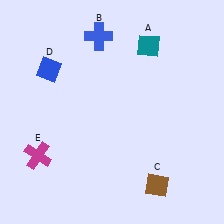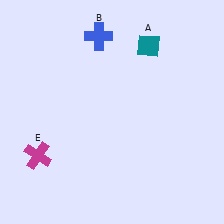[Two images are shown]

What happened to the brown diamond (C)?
The brown diamond (C) was removed in Image 2. It was in the bottom-right area of Image 1.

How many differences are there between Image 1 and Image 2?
There are 2 differences between the two images.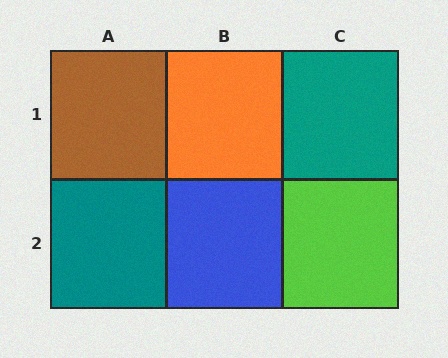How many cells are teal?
2 cells are teal.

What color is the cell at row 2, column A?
Teal.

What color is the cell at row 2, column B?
Blue.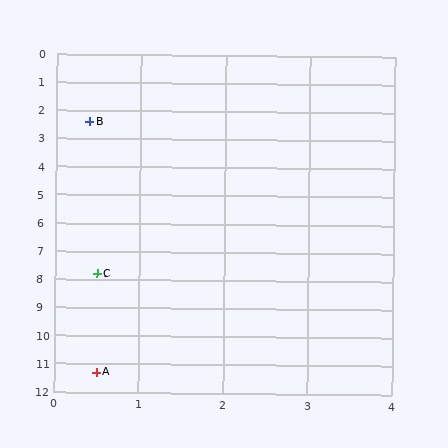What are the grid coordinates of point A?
Point A is at approximately (0.5, 11.3).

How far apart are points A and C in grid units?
Points A and C are about 3.5 grid units apart.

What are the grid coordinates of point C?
Point C is at approximately (0.5, 7.8).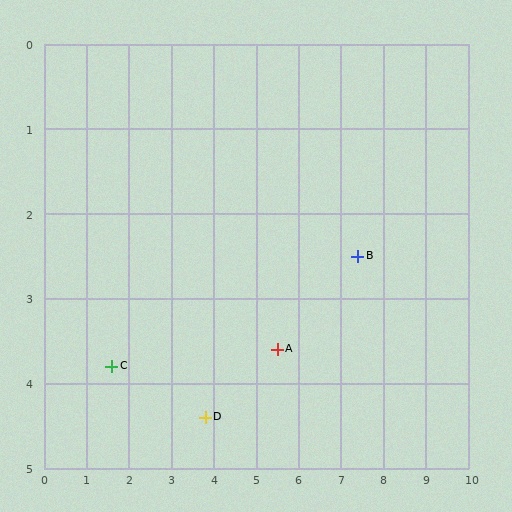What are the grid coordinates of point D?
Point D is at approximately (3.8, 4.4).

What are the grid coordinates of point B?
Point B is at approximately (7.4, 2.5).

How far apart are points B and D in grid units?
Points B and D are about 4.1 grid units apart.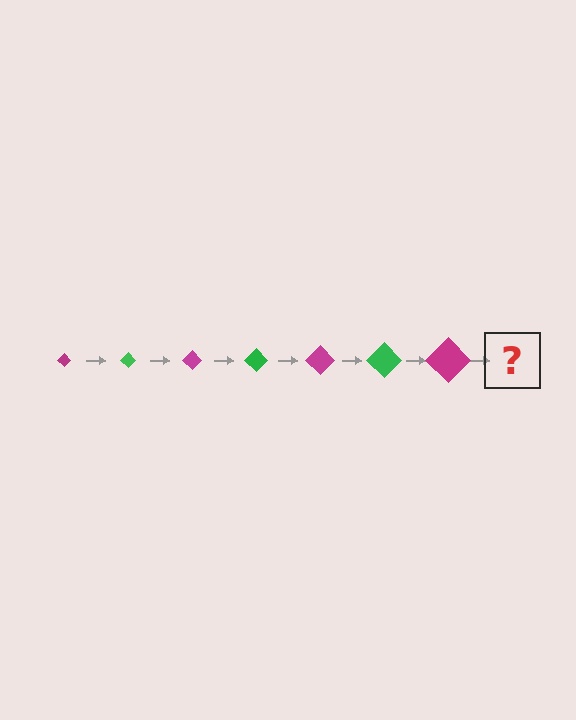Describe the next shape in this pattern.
It should be a green diamond, larger than the previous one.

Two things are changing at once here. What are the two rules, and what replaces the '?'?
The two rules are that the diamond grows larger each step and the color cycles through magenta and green. The '?' should be a green diamond, larger than the previous one.